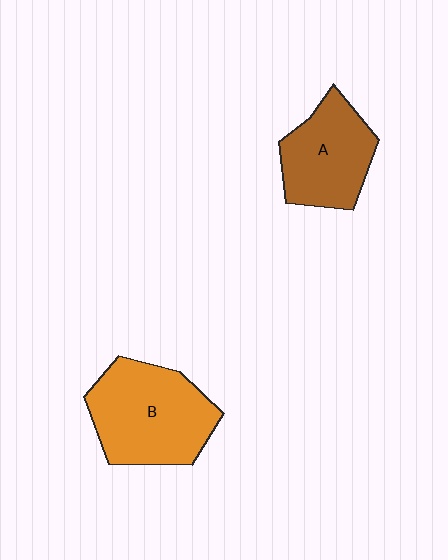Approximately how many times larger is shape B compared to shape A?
Approximately 1.3 times.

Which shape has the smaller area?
Shape A (brown).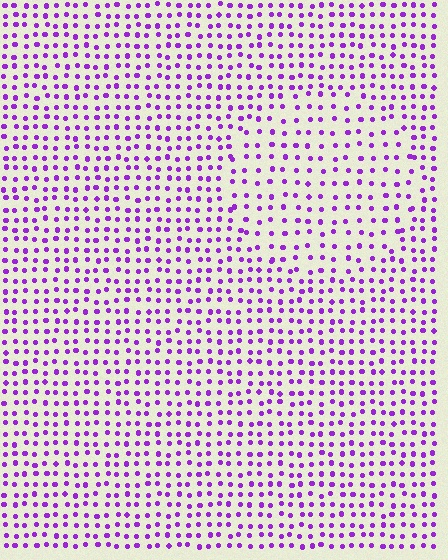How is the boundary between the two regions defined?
The boundary is defined by a change in element density (approximately 1.5x ratio). All elements are the same color, size, and shape.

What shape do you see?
I see a circle.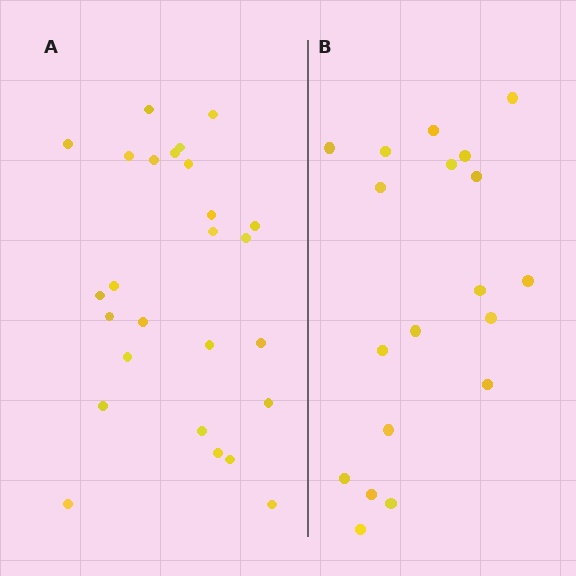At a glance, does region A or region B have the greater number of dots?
Region A (the left region) has more dots.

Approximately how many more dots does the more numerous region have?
Region A has roughly 8 or so more dots than region B.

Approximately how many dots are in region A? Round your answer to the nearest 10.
About 30 dots. (The exact count is 26, which rounds to 30.)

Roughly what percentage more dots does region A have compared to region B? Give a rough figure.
About 35% more.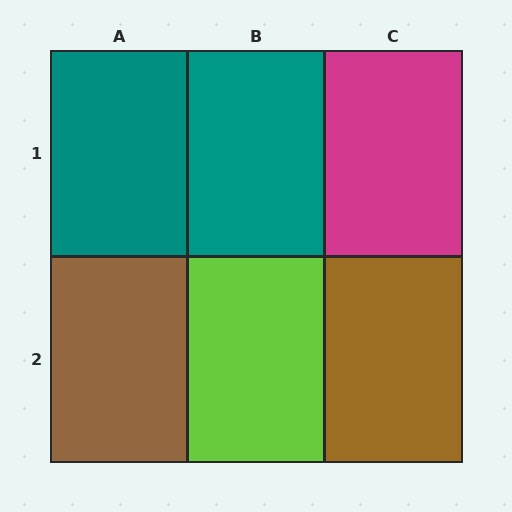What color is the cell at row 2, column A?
Brown.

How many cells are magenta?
1 cell is magenta.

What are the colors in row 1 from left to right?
Teal, teal, magenta.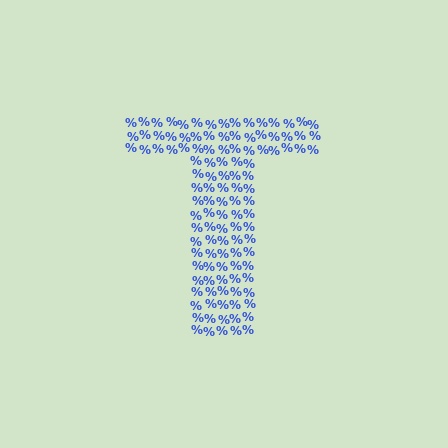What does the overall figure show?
The overall figure shows the letter T.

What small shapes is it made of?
It is made of small percent signs.